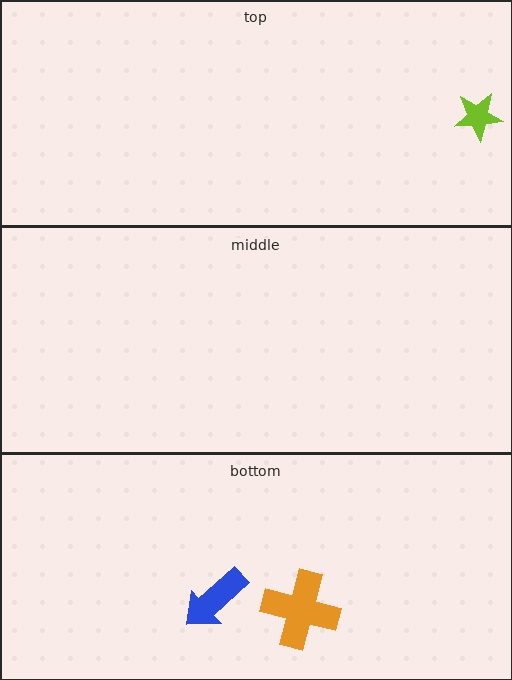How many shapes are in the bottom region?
2.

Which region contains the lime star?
The top region.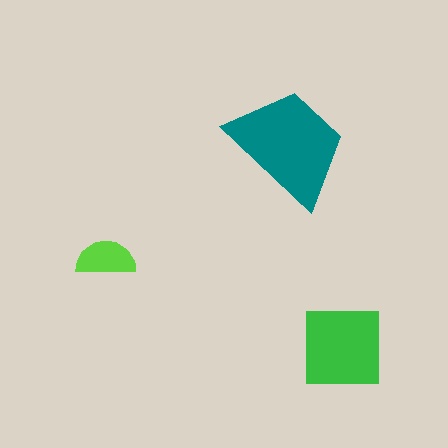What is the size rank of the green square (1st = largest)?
2nd.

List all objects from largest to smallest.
The teal trapezoid, the green square, the lime semicircle.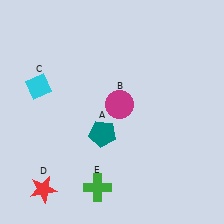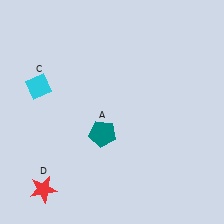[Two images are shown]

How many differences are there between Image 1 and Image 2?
There are 2 differences between the two images.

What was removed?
The magenta circle (B), the green cross (E) were removed in Image 2.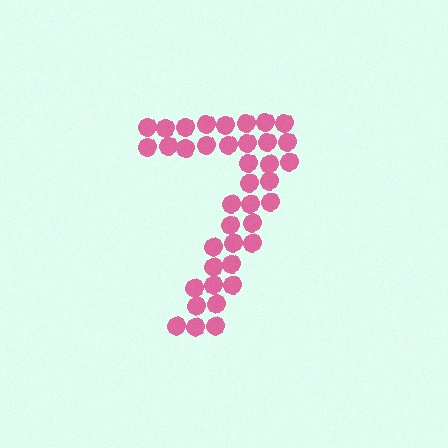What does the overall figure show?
The overall figure shows the digit 7.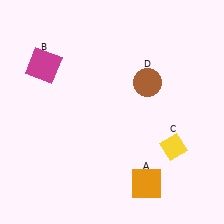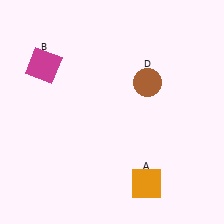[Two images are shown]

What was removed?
The yellow diamond (C) was removed in Image 2.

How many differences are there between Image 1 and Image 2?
There is 1 difference between the two images.